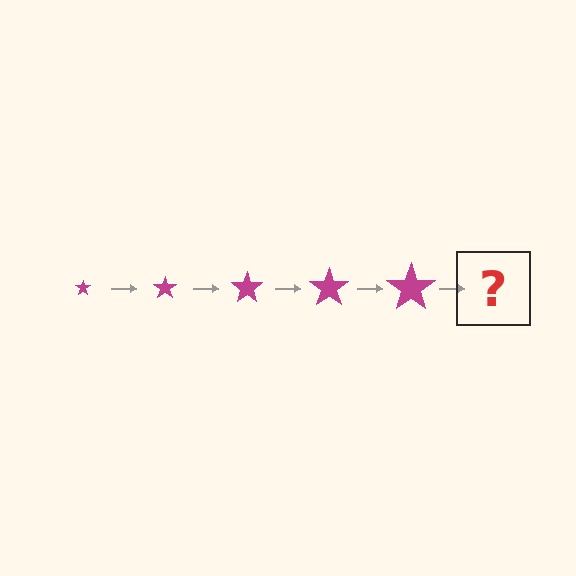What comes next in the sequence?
The next element should be a magenta star, larger than the previous one.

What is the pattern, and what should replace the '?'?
The pattern is that the star gets progressively larger each step. The '?' should be a magenta star, larger than the previous one.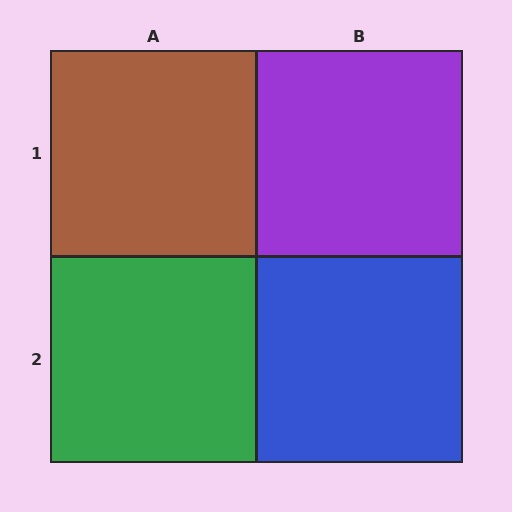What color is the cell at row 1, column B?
Purple.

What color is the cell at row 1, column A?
Brown.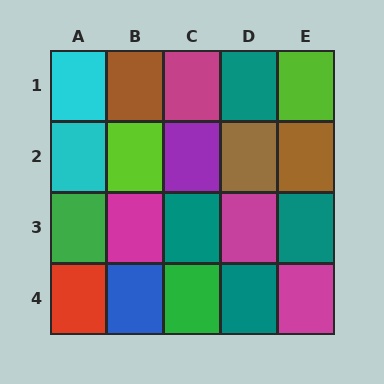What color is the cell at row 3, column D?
Magenta.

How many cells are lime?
2 cells are lime.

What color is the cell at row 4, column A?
Red.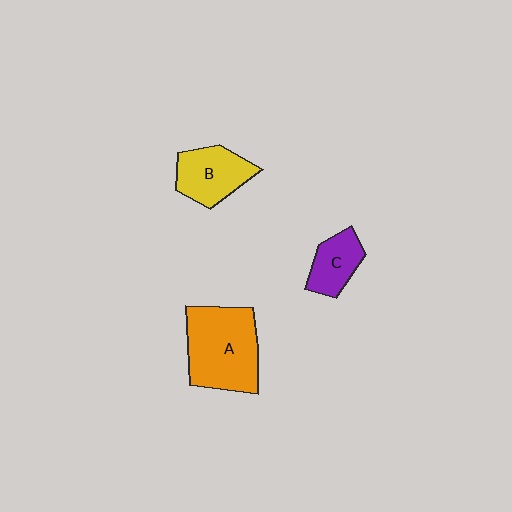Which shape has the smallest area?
Shape C (purple).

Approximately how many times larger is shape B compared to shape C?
Approximately 1.4 times.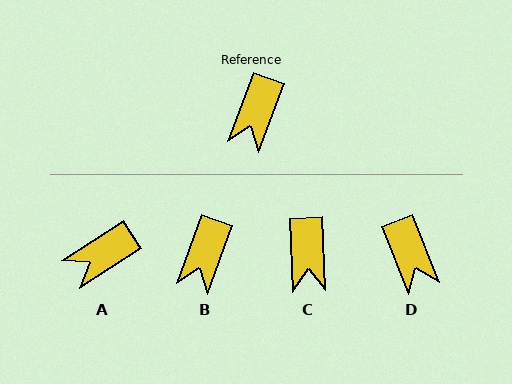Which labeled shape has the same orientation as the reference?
B.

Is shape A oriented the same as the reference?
No, it is off by about 37 degrees.